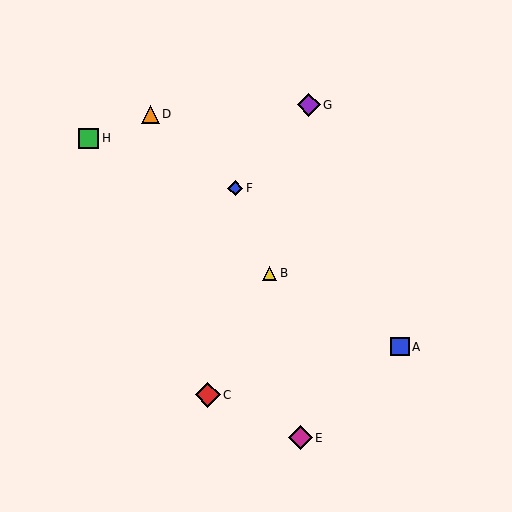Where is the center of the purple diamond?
The center of the purple diamond is at (309, 105).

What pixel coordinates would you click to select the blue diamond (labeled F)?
Click at (235, 188) to select the blue diamond F.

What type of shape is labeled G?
Shape G is a purple diamond.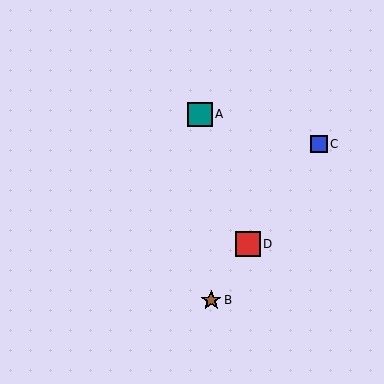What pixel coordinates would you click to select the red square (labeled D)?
Click at (248, 244) to select the red square D.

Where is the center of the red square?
The center of the red square is at (248, 244).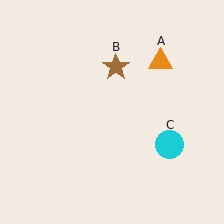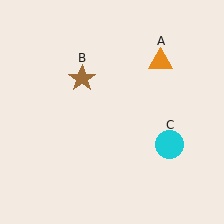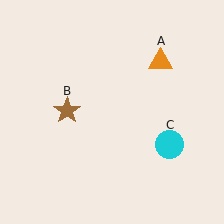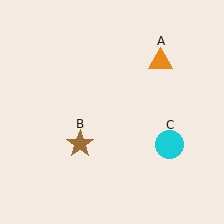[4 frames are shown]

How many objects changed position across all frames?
1 object changed position: brown star (object B).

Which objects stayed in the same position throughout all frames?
Orange triangle (object A) and cyan circle (object C) remained stationary.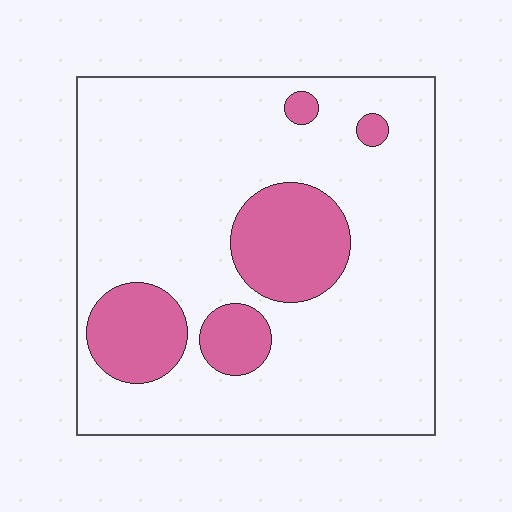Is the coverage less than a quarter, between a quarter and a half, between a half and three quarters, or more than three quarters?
Less than a quarter.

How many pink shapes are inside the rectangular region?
5.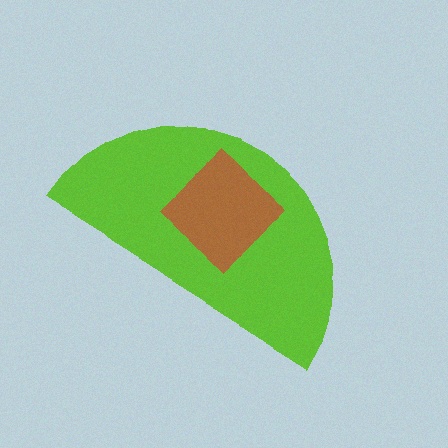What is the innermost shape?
The brown diamond.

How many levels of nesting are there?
2.